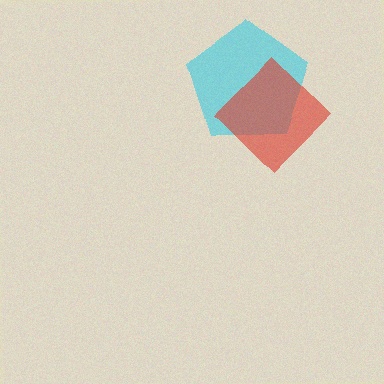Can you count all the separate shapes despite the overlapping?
Yes, there are 2 separate shapes.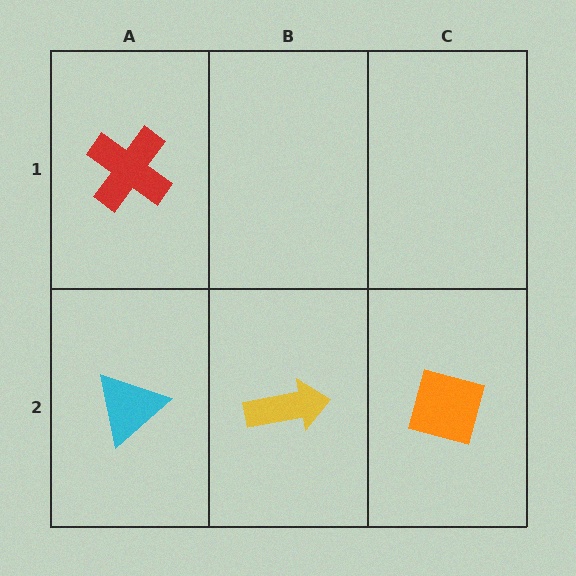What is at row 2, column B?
A yellow arrow.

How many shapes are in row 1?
1 shape.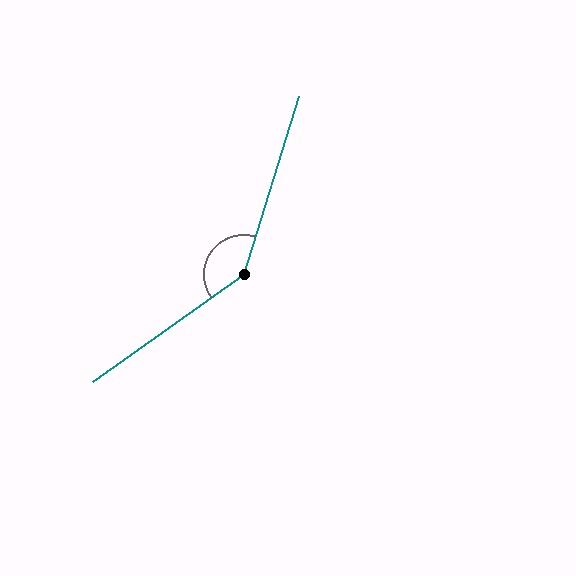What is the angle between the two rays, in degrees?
Approximately 143 degrees.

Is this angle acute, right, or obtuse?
It is obtuse.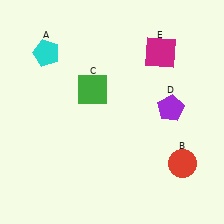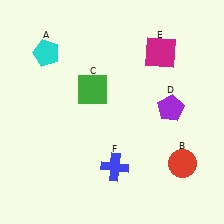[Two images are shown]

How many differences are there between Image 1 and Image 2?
There is 1 difference between the two images.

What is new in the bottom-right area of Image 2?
A blue cross (F) was added in the bottom-right area of Image 2.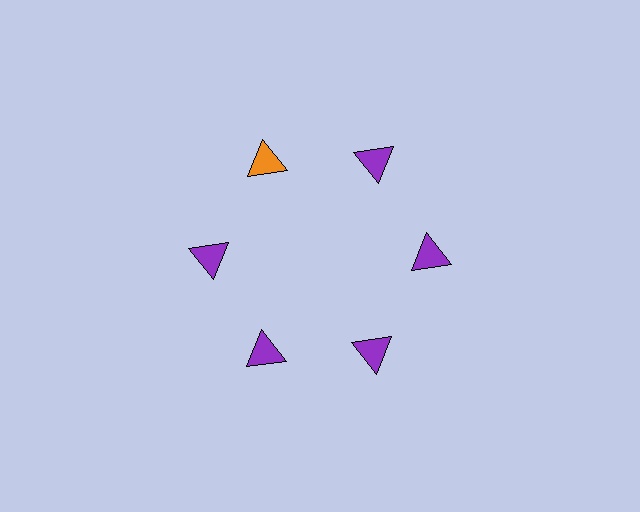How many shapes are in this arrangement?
There are 6 shapes arranged in a ring pattern.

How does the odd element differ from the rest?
It has a different color: orange instead of purple.